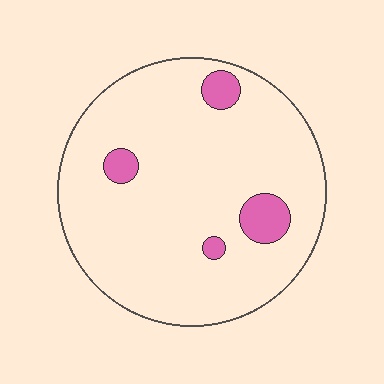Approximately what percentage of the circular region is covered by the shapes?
Approximately 10%.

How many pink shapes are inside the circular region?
4.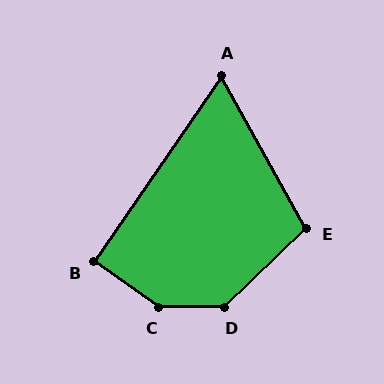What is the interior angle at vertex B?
Approximately 91 degrees (approximately right).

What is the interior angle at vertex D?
Approximately 136 degrees (obtuse).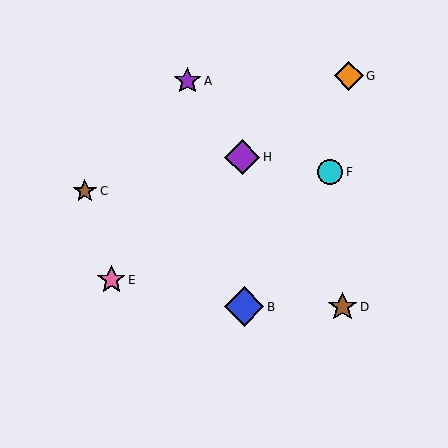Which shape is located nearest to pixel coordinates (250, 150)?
The purple diamond (labeled H) at (242, 157) is nearest to that location.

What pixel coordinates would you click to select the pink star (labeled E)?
Click at (111, 280) to select the pink star E.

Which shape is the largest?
The blue diamond (labeled B) is the largest.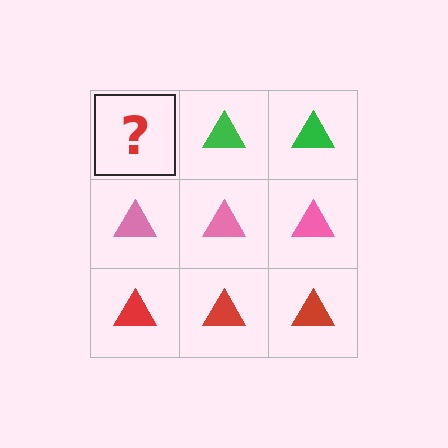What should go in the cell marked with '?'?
The missing cell should contain a green triangle.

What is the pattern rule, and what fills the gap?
The rule is that each row has a consistent color. The gap should be filled with a green triangle.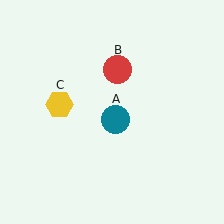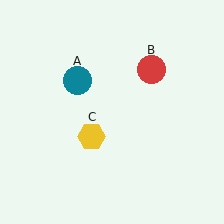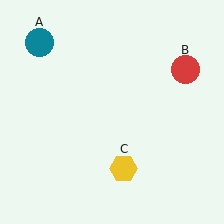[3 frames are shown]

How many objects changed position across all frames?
3 objects changed position: teal circle (object A), red circle (object B), yellow hexagon (object C).